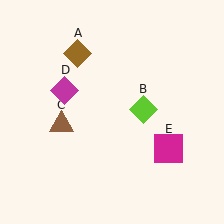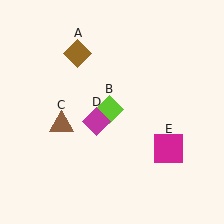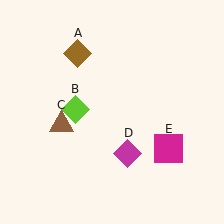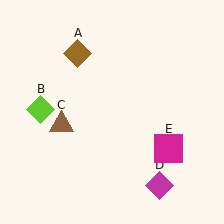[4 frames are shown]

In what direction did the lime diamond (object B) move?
The lime diamond (object B) moved left.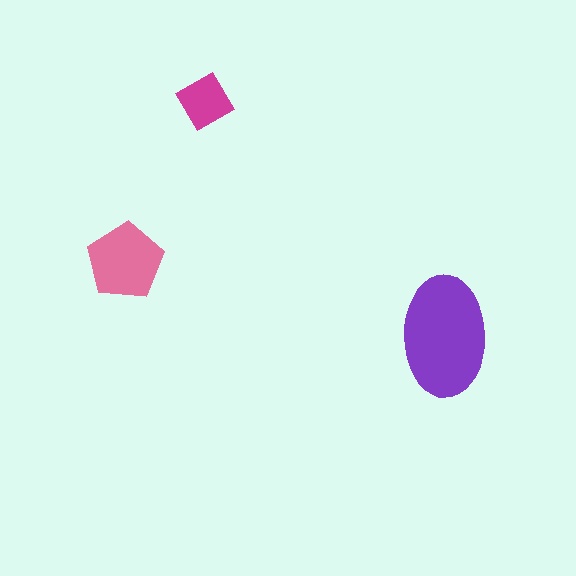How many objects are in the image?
There are 3 objects in the image.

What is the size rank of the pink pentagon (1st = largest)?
2nd.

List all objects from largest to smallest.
The purple ellipse, the pink pentagon, the magenta diamond.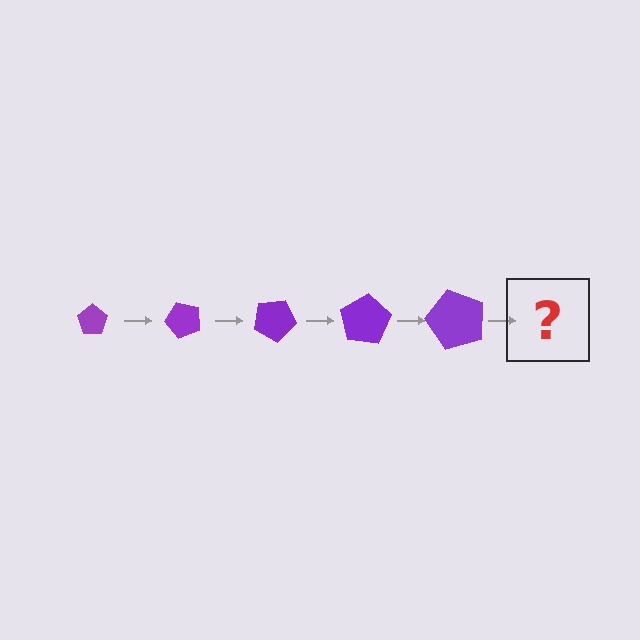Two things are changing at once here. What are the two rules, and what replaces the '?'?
The two rules are that the pentagon grows larger each step and it rotates 50 degrees each step. The '?' should be a pentagon, larger than the previous one and rotated 250 degrees from the start.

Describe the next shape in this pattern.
It should be a pentagon, larger than the previous one and rotated 250 degrees from the start.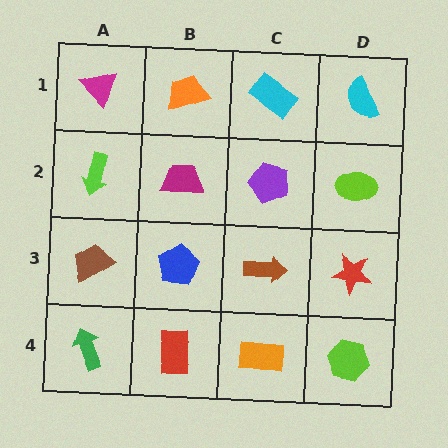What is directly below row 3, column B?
A red rectangle.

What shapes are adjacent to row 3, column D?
A lime ellipse (row 2, column D), a lime hexagon (row 4, column D), a brown arrow (row 3, column C).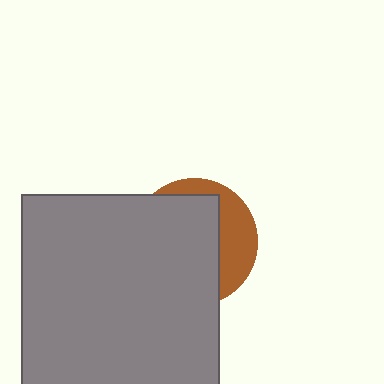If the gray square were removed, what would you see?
You would see the complete brown circle.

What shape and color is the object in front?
The object in front is a gray square.